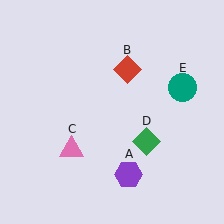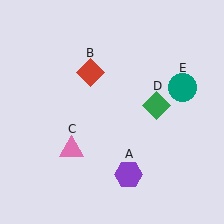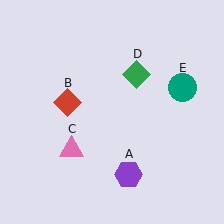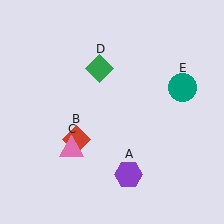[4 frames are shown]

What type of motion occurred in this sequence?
The red diamond (object B), green diamond (object D) rotated counterclockwise around the center of the scene.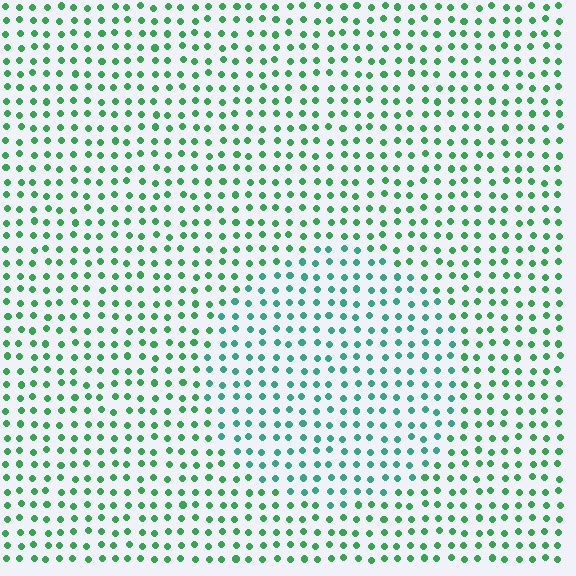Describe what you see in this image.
The image is filled with small green elements in a uniform arrangement. A circle-shaped region is visible where the elements are tinted to a slightly different hue, forming a subtle color boundary.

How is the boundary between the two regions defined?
The boundary is defined purely by a slight shift in hue (about 31 degrees). Spacing, size, and orientation are identical on both sides.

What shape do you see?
I see a circle.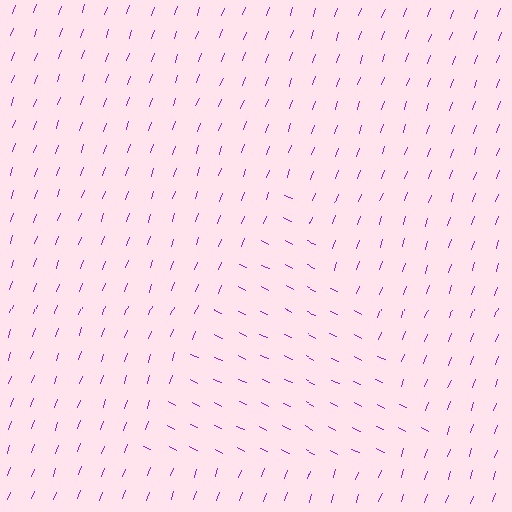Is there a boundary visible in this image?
Yes, there is a texture boundary formed by a change in line orientation.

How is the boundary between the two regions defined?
The boundary is defined purely by a change in line orientation (approximately 83 degrees difference). All lines are the same color and thickness.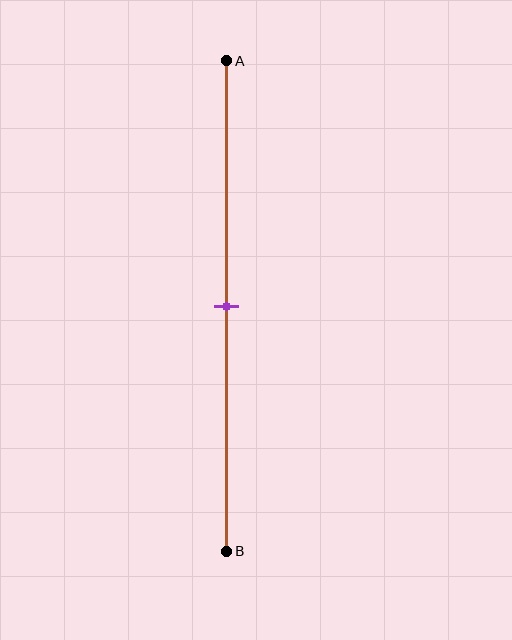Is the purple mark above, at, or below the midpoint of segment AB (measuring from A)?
The purple mark is approximately at the midpoint of segment AB.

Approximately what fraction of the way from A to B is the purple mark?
The purple mark is approximately 50% of the way from A to B.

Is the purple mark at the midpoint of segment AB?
Yes, the mark is approximately at the midpoint.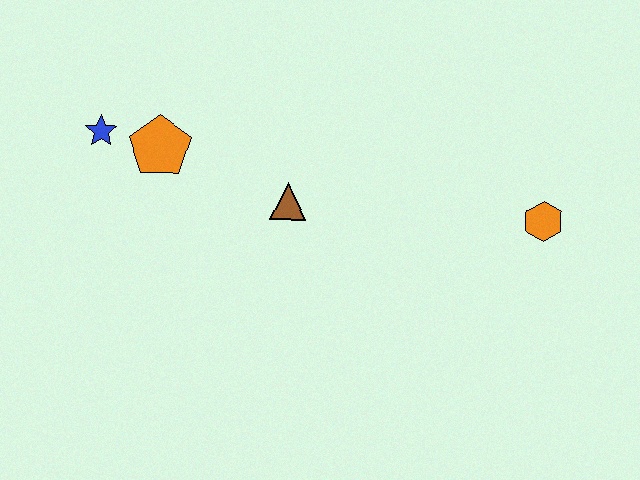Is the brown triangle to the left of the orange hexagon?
Yes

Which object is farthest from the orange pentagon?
The orange hexagon is farthest from the orange pentagon.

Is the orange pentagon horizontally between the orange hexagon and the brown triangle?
No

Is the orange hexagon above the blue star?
No